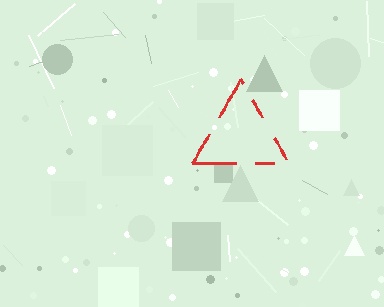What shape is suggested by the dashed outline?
The dashed outline suggests a triangle.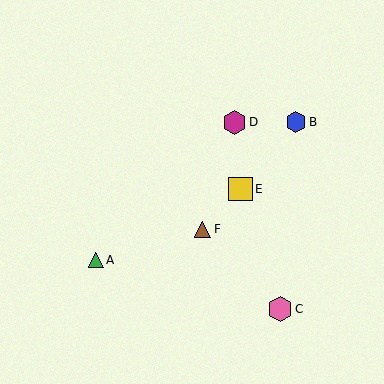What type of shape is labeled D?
Shape D is a magenta hexagon.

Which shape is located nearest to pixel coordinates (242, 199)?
The yellow square (labeled E) at (240, 189) is nearest to that location.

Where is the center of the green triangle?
The center of the green triangle is at (96, 260).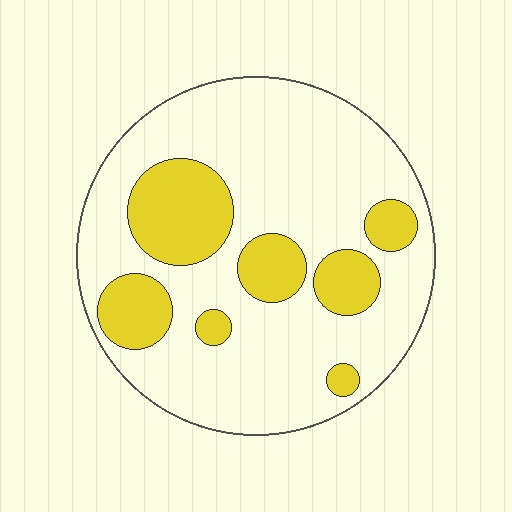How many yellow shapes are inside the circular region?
7.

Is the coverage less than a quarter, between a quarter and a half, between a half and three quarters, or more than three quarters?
Less than a quarter.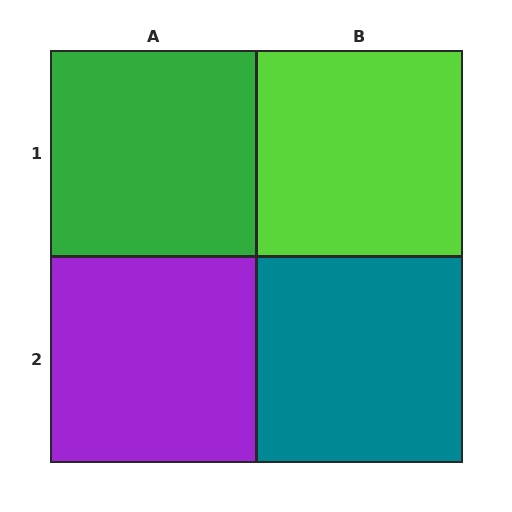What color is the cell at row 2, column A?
Purple.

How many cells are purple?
1 cell is purple.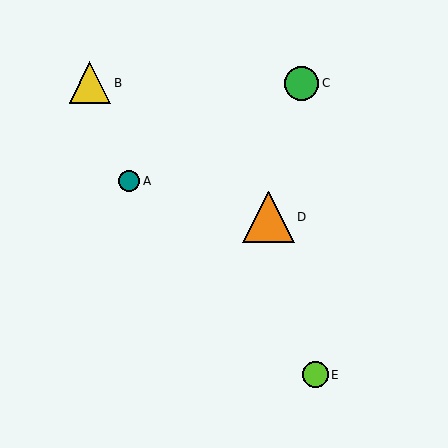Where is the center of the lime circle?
The center of the lime circle is at (315, 375).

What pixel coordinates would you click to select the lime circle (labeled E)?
Click at (315, 375) to select the lime circle E.